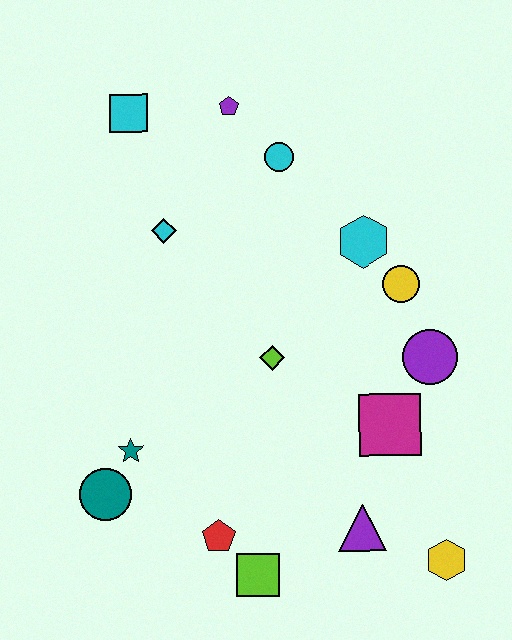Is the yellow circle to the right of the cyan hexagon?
Yes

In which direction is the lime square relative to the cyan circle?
The lime square is below the cyan circle.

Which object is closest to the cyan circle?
The purple pentagon is closest to the cyan circle.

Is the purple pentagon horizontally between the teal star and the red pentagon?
No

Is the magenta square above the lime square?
Yes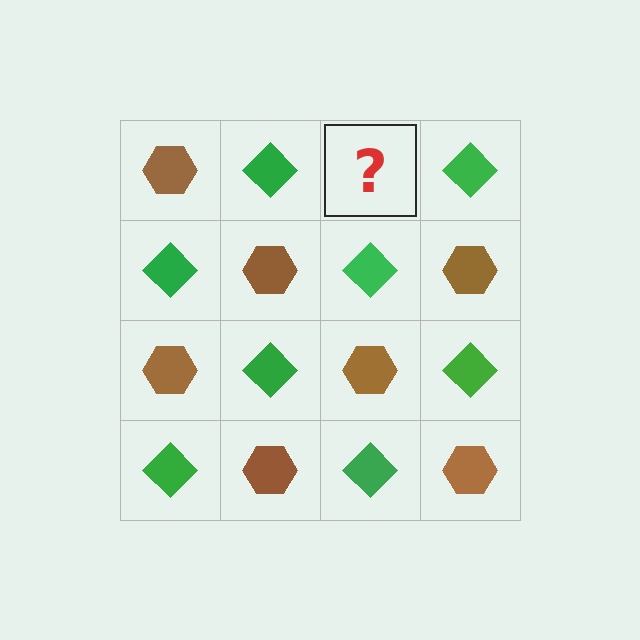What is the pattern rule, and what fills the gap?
The rule is that it alternates brown hexagon and green diamond in a checkerboard pattern. The gap should be filled with a brown hexagon.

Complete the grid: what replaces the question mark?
The question mark should be replaced with a brown hexagon.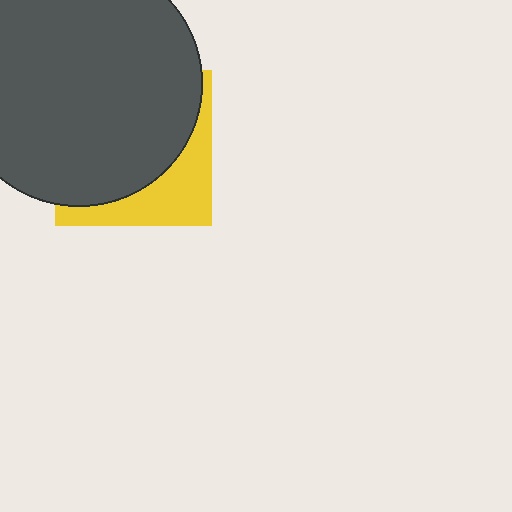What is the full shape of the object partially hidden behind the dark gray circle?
The partially hidden object is a yellow square.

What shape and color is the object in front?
The object in front is a dark gray circle.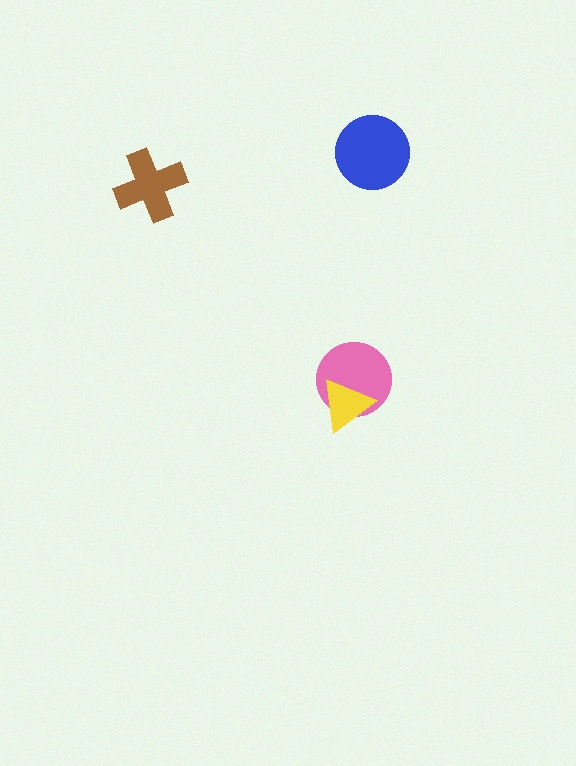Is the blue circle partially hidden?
No, no other shape covers it.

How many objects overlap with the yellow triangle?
1 object overlaps with the yellow triangle.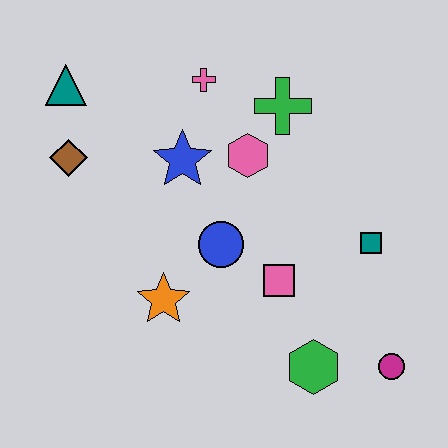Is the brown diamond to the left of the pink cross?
Yes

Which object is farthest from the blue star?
The magenta circle is farthest from the blue star.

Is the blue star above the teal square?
Yes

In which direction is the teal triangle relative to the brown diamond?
The teal triangle is above the brown diamond.